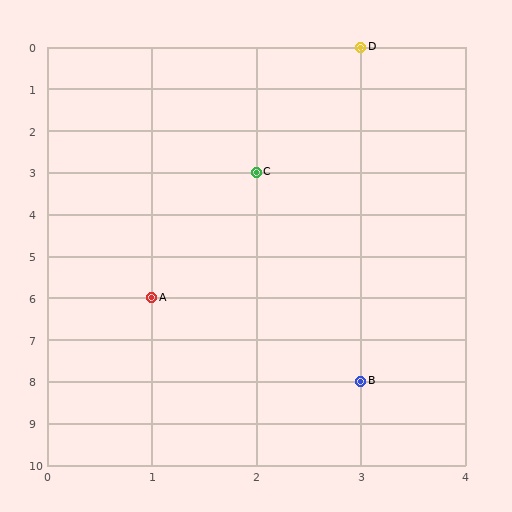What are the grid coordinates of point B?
Point B is at grid coordinates (3, 8).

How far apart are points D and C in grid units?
Points D and C are 1 column and 3 rows apart (about 3.2 grid units diagonally).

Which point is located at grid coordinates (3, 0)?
Point D is at (3, 0).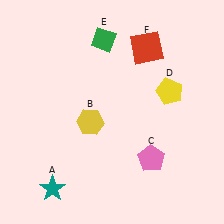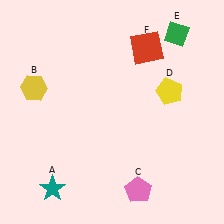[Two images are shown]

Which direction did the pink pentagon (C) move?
The pink pentagon (C) moved down.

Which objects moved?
The objects that moved are: the yellow hexagon (B), the pink pentagon (C), the green diamond (E).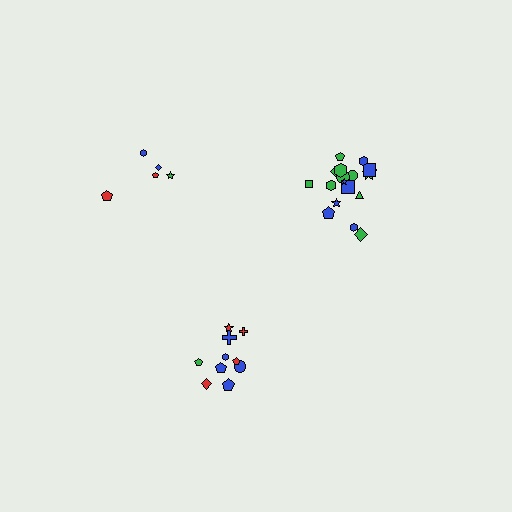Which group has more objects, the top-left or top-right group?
The top-right group.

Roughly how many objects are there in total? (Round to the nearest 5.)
Roughly 35 objects in total.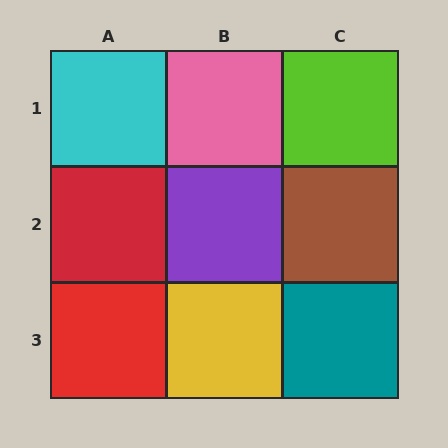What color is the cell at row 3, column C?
Teal.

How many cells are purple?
1 cell is purple.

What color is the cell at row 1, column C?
Lime.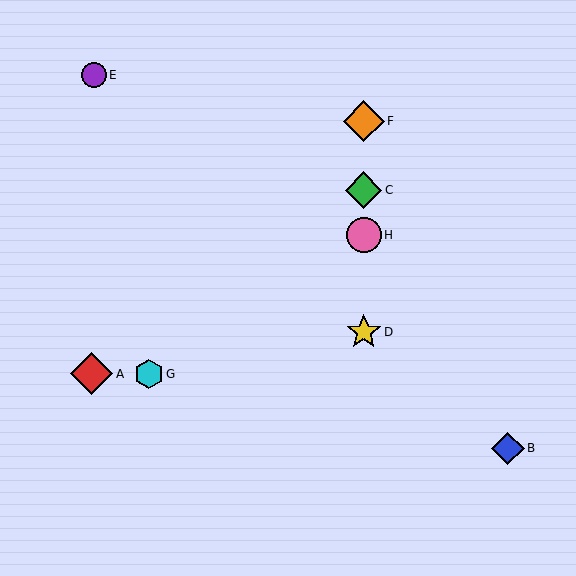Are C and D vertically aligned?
Yes, both are at x≈364.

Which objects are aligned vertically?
Objects C, D, F, H are aligned vertically.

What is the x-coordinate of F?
Object F is at x≈364.